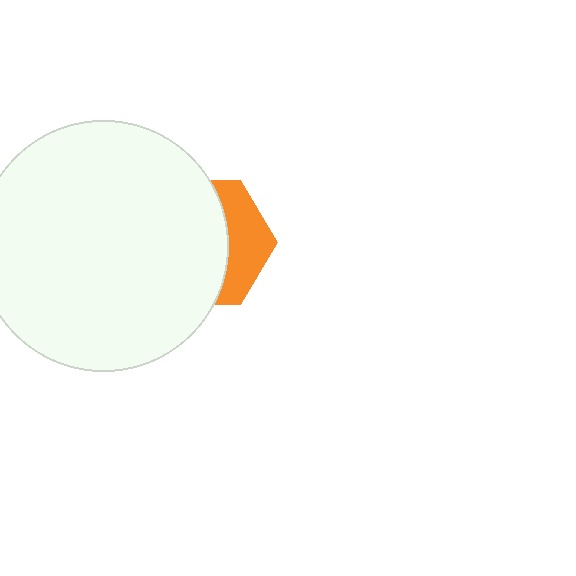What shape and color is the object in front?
The object in front is a white circle.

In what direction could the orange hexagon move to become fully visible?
The orange hexagon could move right. That would shift it out from behind the white circle entirely.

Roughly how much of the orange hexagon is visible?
A small part of it is visible (roughly 33%).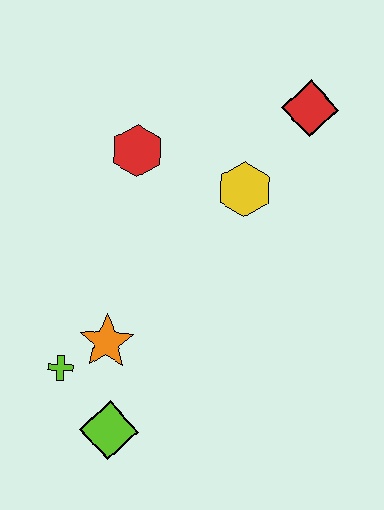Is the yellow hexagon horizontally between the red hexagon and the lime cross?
No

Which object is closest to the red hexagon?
The yellow hexagon is closest to the red hexagon.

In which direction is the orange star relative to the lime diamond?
The orange star is above the lime diamond.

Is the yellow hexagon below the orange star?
No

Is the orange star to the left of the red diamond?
Yes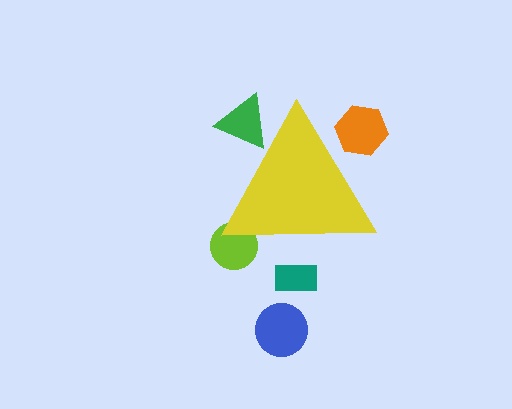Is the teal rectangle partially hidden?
Yes, the teal rectangle is partially hidden behind the yellow triangle.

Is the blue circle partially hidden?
No, the blue circle is fully visible.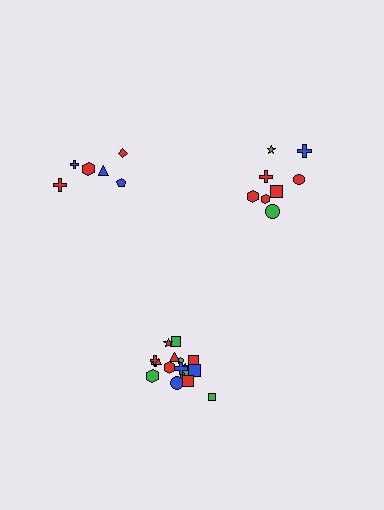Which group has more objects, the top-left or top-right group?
The top-right group.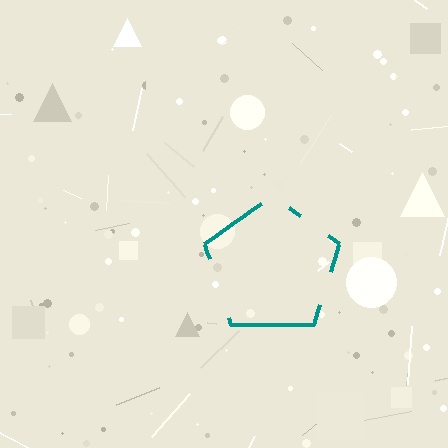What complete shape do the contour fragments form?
The contour fragments form a pentagon.